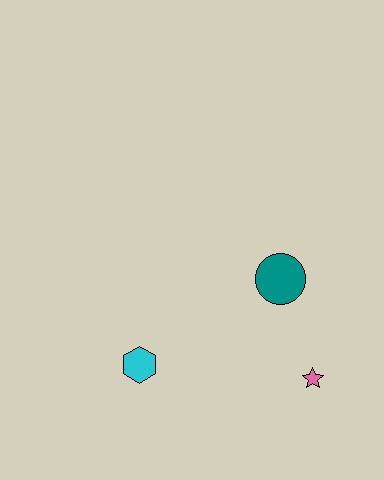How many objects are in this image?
There are 3 objects.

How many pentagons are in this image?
There are no pentagons.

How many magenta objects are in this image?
There are no magenta objects.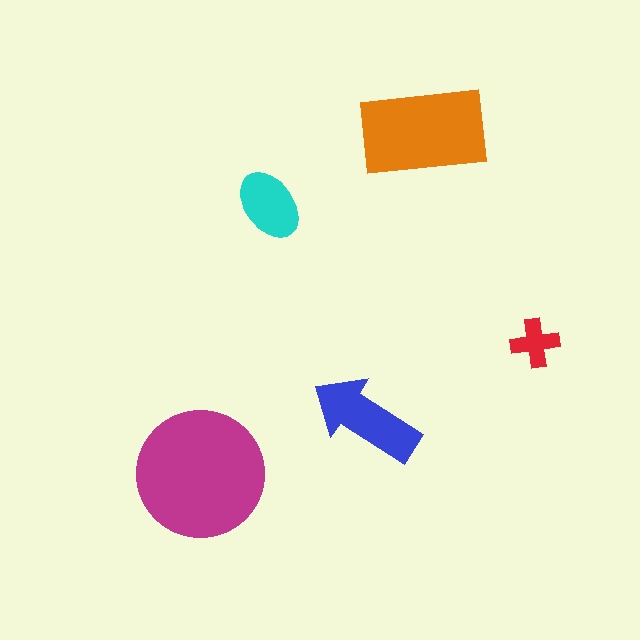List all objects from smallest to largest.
The red cross, the cyan ellipse, the blue arrow, the orange rectangle, the magenta circle.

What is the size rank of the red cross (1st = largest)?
5th.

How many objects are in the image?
There are 5 objects in the image.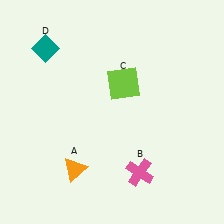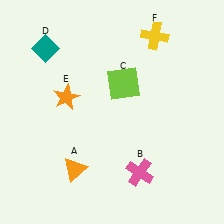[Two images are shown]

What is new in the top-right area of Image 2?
A yellow cross (F) was added in the top-right area of Image 2.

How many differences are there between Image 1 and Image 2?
There are 2 differences between the two images.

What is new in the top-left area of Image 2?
An orange star (E) was added in the top-left area of Image 2.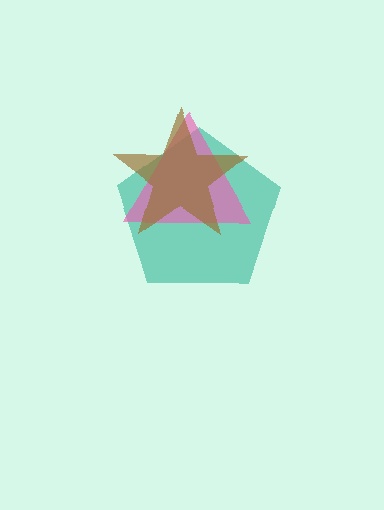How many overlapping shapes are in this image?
There are 3 overlapping shapes in the image.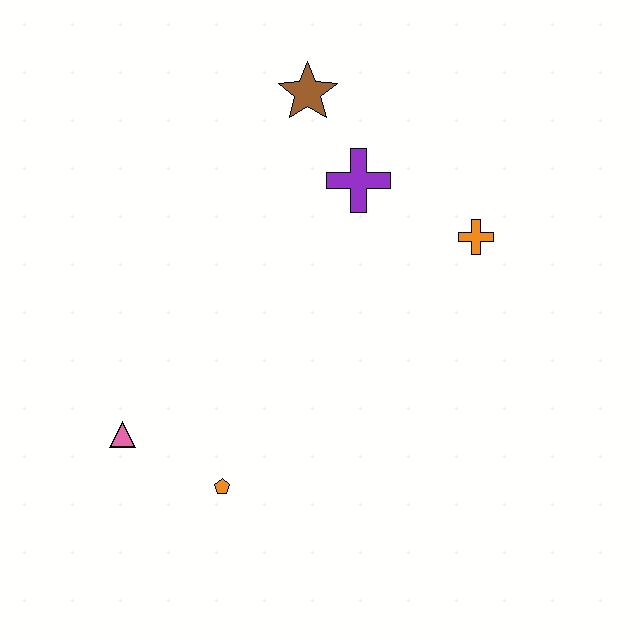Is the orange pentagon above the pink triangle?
No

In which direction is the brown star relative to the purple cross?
The brown star is above the purple cross.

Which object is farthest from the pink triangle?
The orange cross is farthest from the pink triangle.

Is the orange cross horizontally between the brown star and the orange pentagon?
No